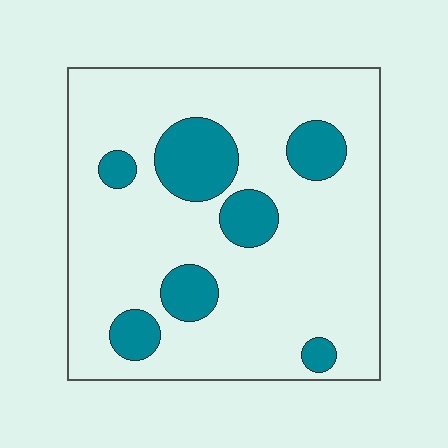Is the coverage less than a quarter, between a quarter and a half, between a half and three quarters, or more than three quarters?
Less than a quarter.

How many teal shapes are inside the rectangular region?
7.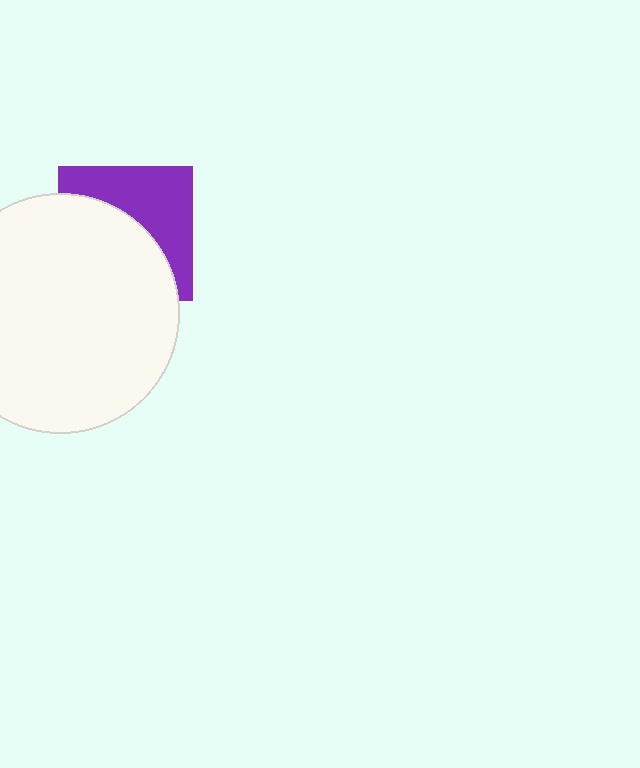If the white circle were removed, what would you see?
You would see the complete purple square.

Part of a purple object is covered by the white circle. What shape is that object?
It is a square.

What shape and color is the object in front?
The object in front is a white circle.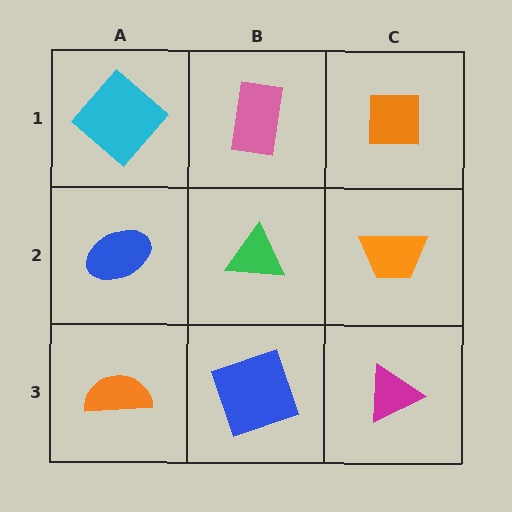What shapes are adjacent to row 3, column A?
A blue ellipse (row 2, column A), a blue square (row 3, column B).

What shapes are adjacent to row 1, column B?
A green triangle (row 2, column B), a cyan diamond (row 1, column A), an orange square (row 1, column C).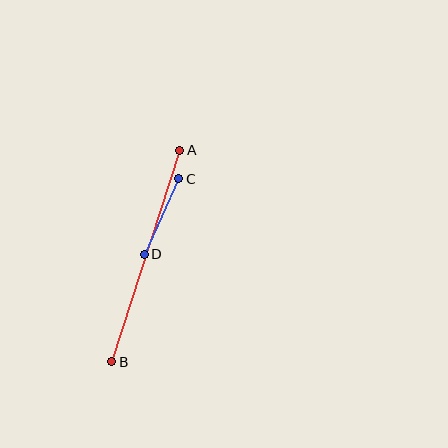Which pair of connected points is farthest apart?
Points A and B are farthest apart.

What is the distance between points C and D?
The distance is approximately 83 pixels.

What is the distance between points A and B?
The distance is approximately 222 pixels.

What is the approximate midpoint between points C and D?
The midpoint is at approximately (161, 217) pixels.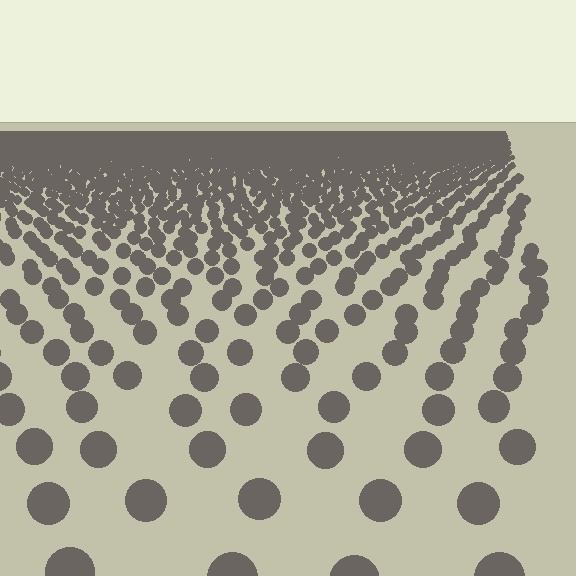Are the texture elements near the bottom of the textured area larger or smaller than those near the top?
Larger. Near the bottom, elements are closer to the viewer and appear at a bigger on-screen size.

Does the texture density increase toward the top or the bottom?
Density increases toward the top.